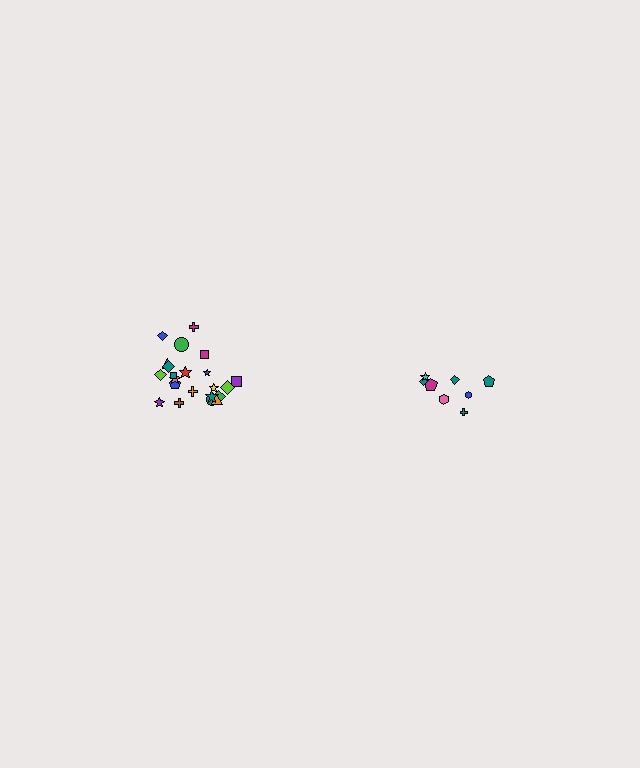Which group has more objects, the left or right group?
The left group.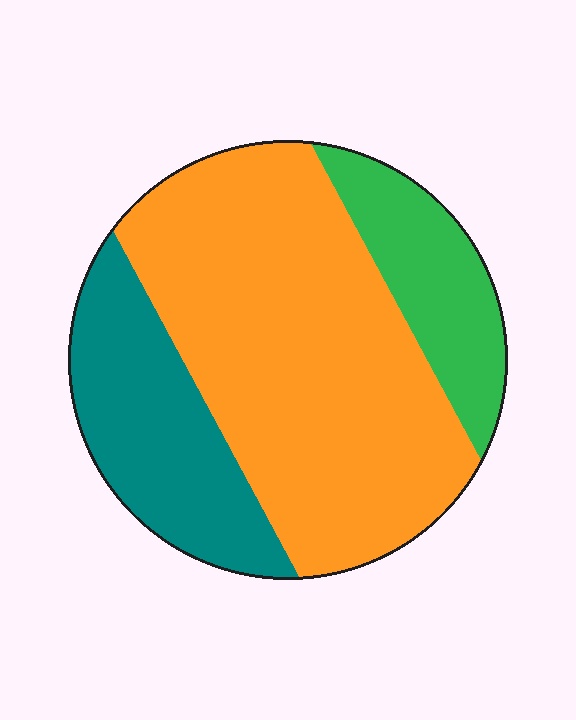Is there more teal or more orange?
Orange.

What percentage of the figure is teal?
Teal covers around 25% of the figure.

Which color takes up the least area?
Green, at roughly 15%.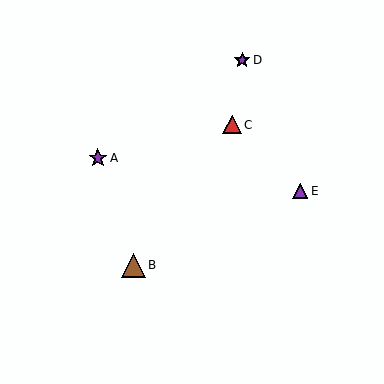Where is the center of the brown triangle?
The center of the brown triangle is at (133, 265).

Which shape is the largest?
The brown triangle (labeled B) is the largest.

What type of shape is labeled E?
Shape E is a purple triangle.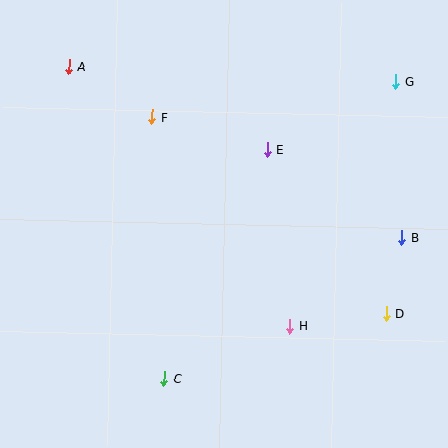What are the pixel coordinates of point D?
Point D is at (386, 313).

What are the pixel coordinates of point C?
Point C is at (164, 378).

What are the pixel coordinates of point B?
Point B is at (402, 238).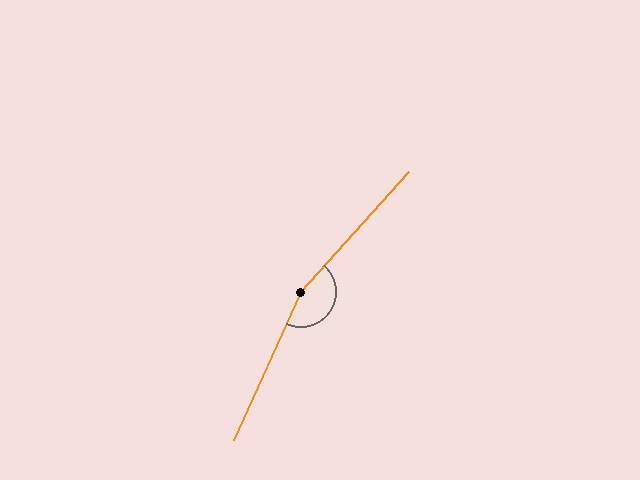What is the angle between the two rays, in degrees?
Approximately 162 degrees.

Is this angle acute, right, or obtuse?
It is obtuse.